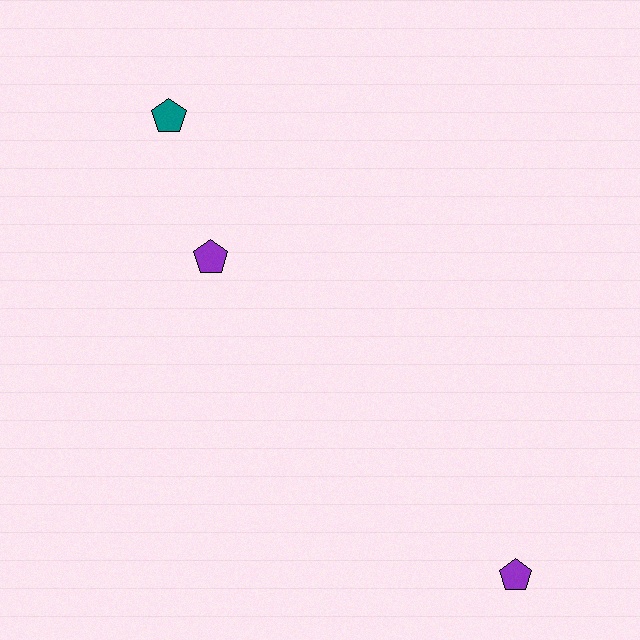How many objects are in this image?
There are 3 objects.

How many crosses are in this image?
There are no crosses.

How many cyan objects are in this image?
There are no cyan objects.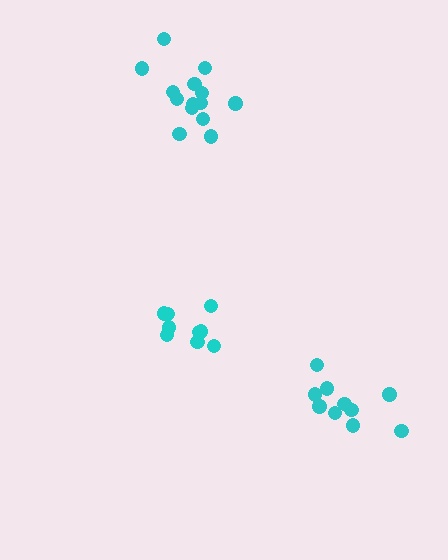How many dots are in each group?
Group 1: 9 dots, Group 2: 14 dots, Group 3: 10 dots (33 total).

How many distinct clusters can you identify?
There are 3 distinct clusters.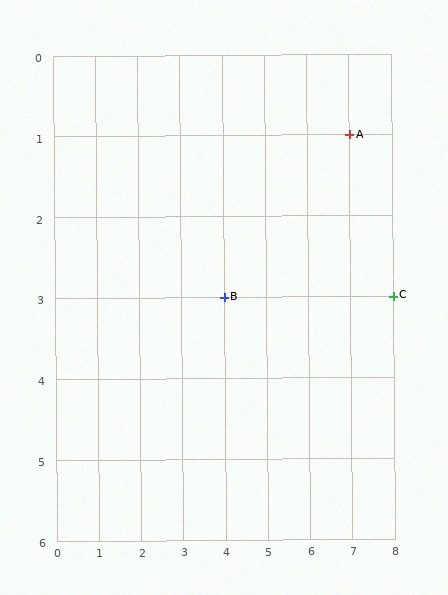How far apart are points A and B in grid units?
Points A and B are 3 columns and 2 rows apart (about 3.6 grid units diagonally).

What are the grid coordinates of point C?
Point C is at grid coordinates (8, 3).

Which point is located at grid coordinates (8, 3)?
Point C is at (8, 3).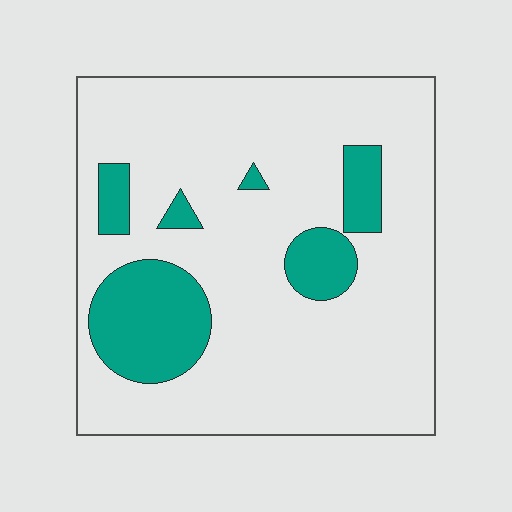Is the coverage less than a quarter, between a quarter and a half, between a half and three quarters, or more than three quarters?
Less than a quarter.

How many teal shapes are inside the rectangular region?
6.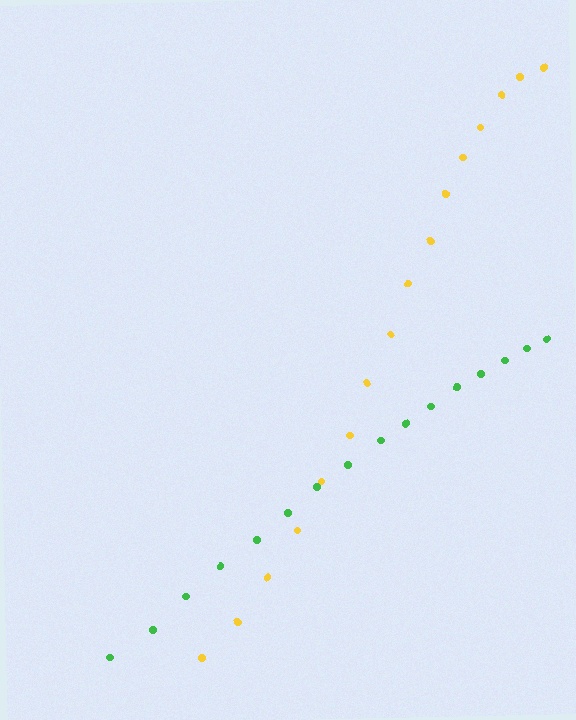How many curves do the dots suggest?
There are 2 distinct paths.